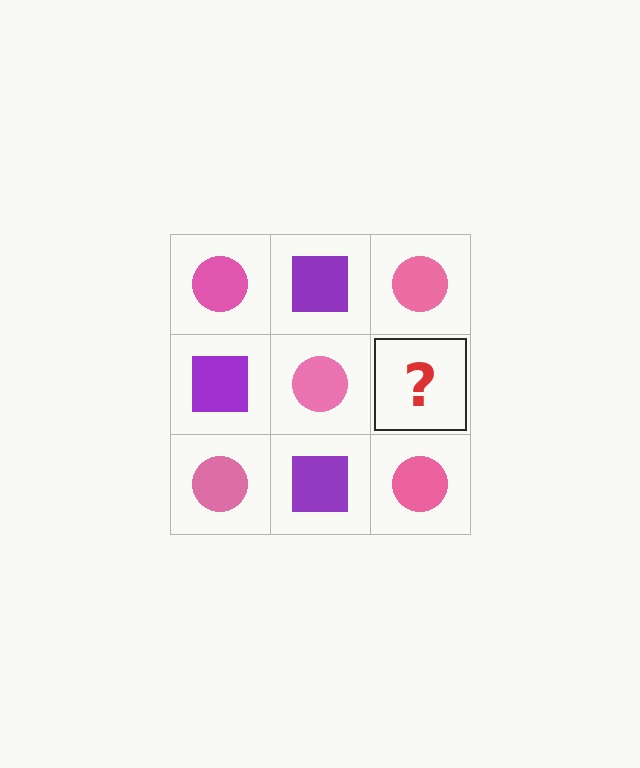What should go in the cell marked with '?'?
The missing cell should contain a purple square.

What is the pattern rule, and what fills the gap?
The rule is that it alternates pink circle and purple square in a checkerboard pattern. The gap should be filled with a purple square.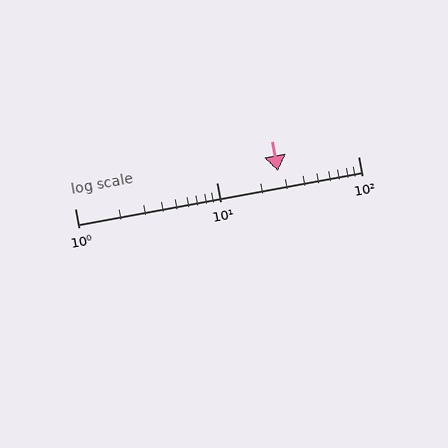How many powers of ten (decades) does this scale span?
The scale spans 2 decades, from 1 to 100.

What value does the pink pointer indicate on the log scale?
The pointer indicates approximately 27.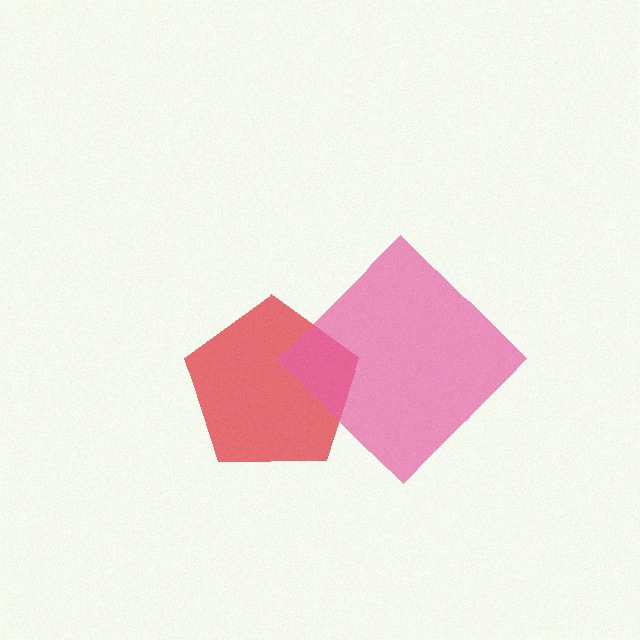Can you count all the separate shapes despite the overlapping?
Yes, there are 2 separate shapes.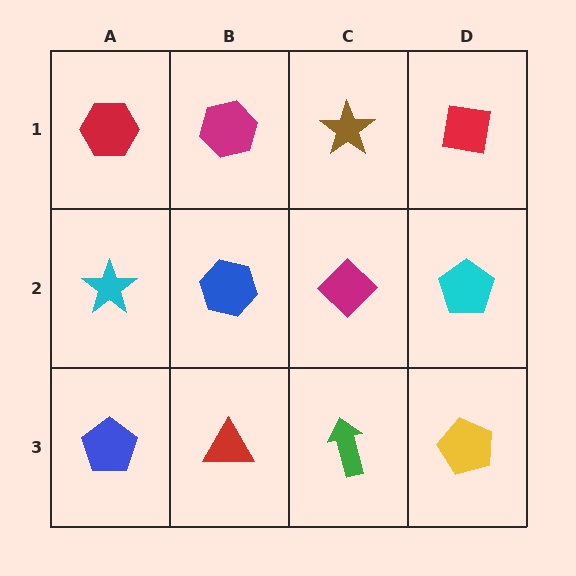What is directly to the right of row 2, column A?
A blue hexagon.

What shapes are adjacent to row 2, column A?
A red hexagon (row 1, column A), a blue pentagon (row 3, column A), a blue hexagon (row 2, column B).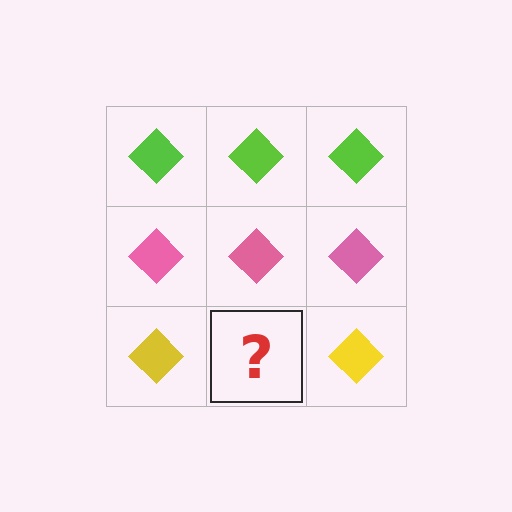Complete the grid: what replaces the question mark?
The question mark should be replaced with a yellow diamond.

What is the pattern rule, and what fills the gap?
The rule is that each row has a consistent color. The gap should be filled with a yellow diamond.